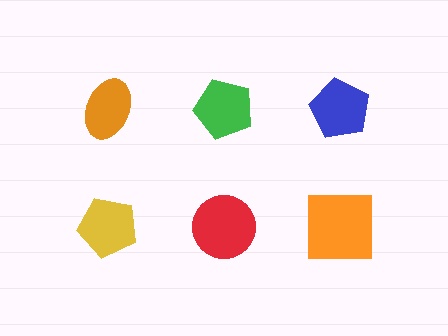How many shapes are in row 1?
3 shapes.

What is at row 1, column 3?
A blue pentagon.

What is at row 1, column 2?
A green pentagon.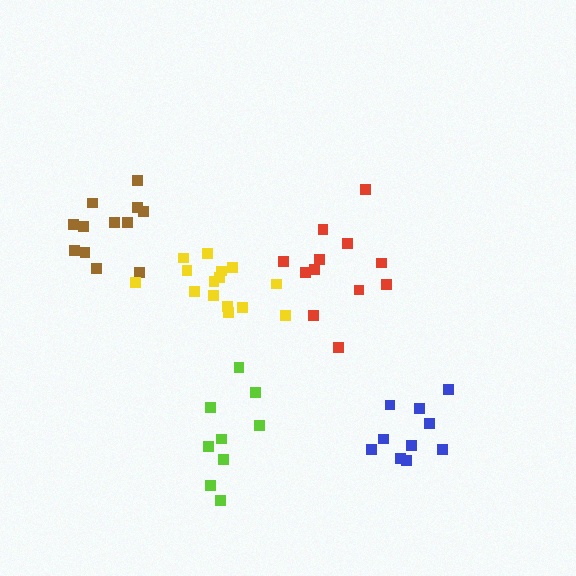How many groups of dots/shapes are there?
There are 5 groups.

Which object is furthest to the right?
The blue cluster is rightmost.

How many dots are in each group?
Group 1: 10 dots, Group 2: 12 dots, Group 3: 12 dots, Group 4: 9 dots, Group 5: 15 dots (58 total).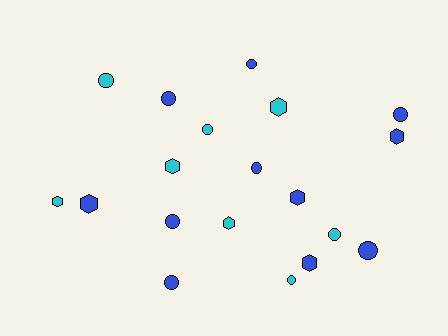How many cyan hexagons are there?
There are 4 cyan hexagons.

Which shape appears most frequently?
Circle, with 11 objects.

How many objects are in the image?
There are 19 objects.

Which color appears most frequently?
Blue, with 11 objects.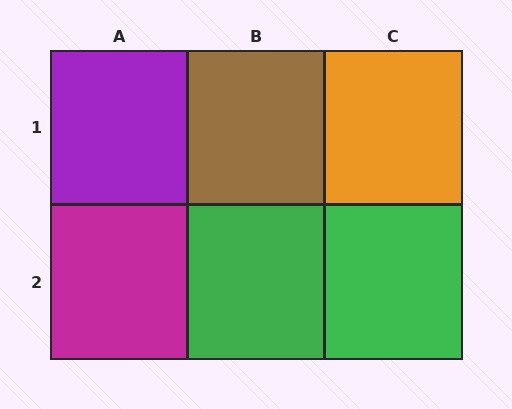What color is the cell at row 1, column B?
Brown.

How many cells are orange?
1 cell is orange.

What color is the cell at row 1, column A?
Purple.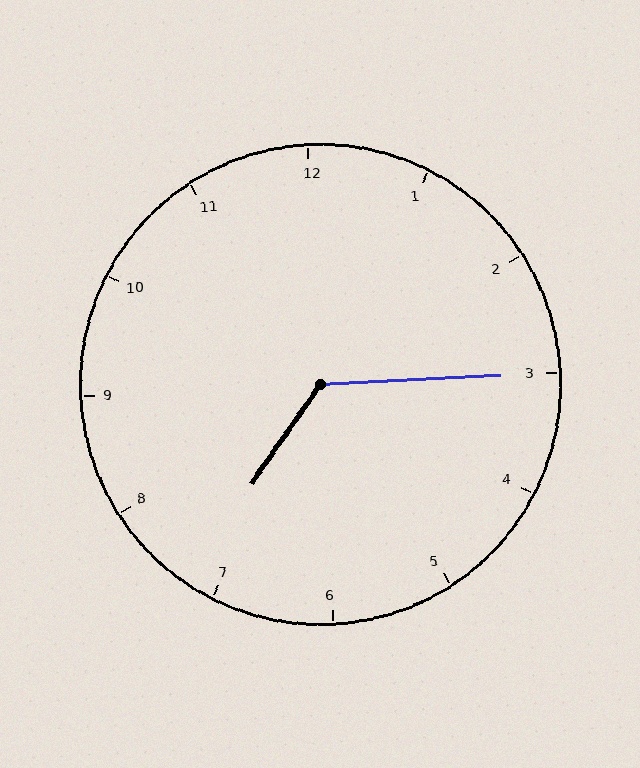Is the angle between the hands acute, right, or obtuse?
It is obtuse.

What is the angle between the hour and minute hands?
Approximately 128 degrees.